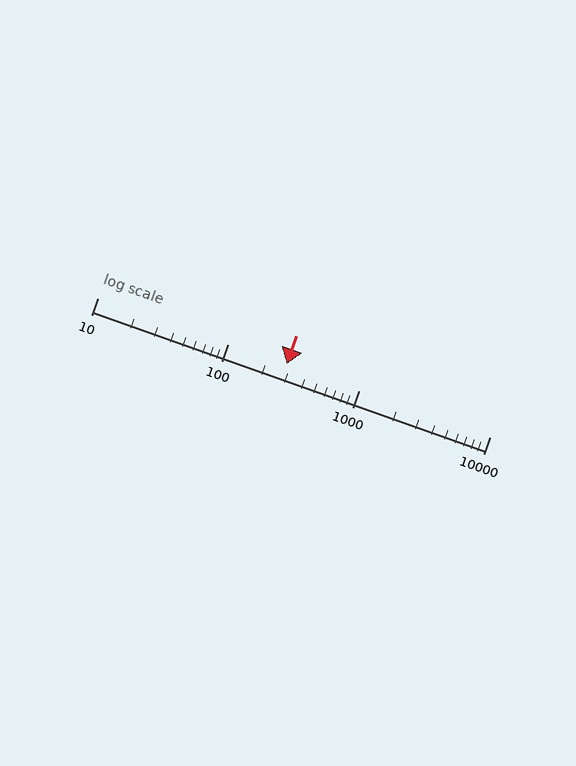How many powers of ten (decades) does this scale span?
The scale spans 3 decades, from 10 to 10000.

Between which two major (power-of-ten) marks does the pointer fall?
The pointer is between 100 and 1000.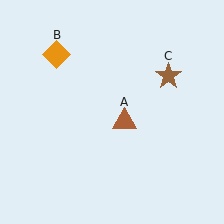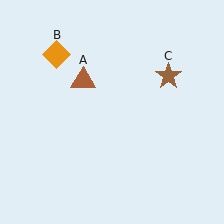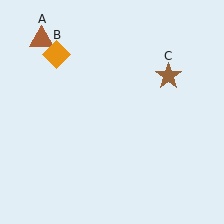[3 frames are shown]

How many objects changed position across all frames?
1 object changed position: brown triangle (object A).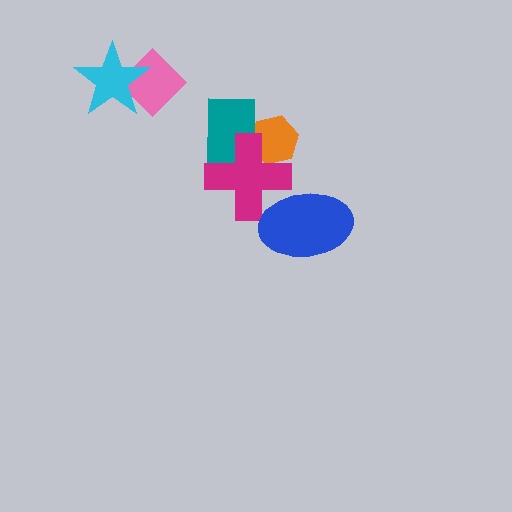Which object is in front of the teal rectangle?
The magenta cross is in front of the teal rectangle.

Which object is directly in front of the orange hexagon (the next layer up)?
The teal rectangle is directly in front of the orange hexagon.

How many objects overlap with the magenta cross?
3 objects overlap with the magenta cross.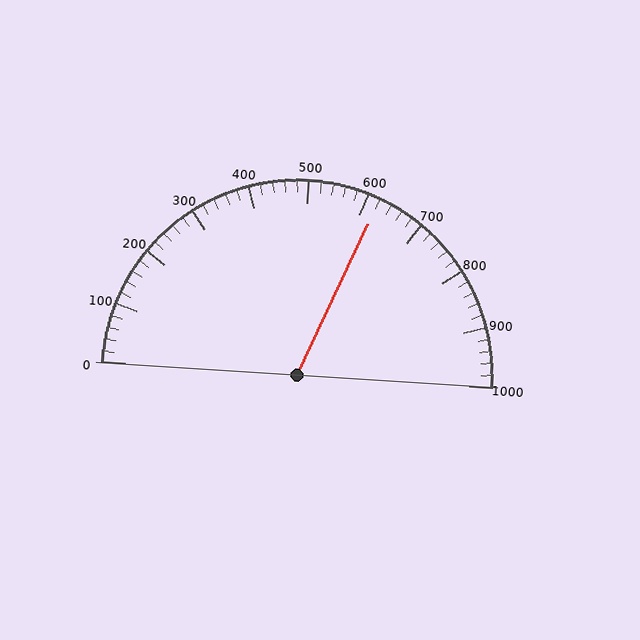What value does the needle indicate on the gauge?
The needle indicates approximately 620.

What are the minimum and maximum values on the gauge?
The gauge ranges from 0 to 1000.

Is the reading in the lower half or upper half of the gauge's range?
The reading is in the upper half of the range (0 to 1000).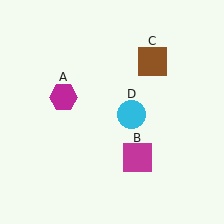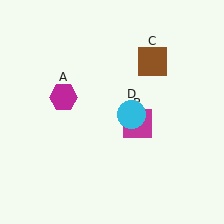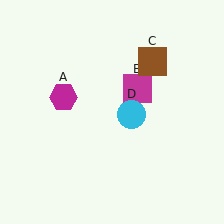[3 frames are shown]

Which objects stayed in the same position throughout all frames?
Magenta hexagon (object A) and brown square (object C) and cyan circle (object D) remained stationary.